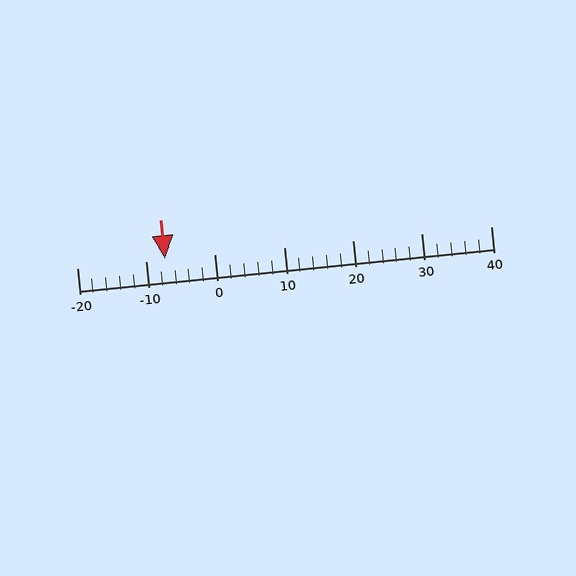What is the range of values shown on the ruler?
The ruler shows values from -20 to 40.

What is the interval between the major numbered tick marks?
The major tick marks are spaced 10 units apart.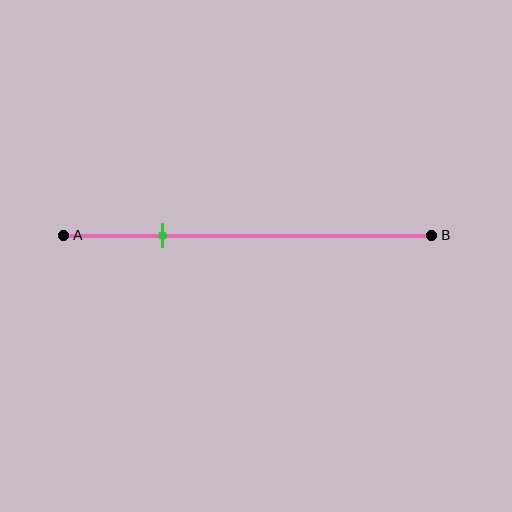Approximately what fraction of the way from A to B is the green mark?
The green mark is approximately 25% of the way from A to B.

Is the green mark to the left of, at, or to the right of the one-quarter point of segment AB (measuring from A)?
The green mark is approximately at the one-quarter point of segment AB.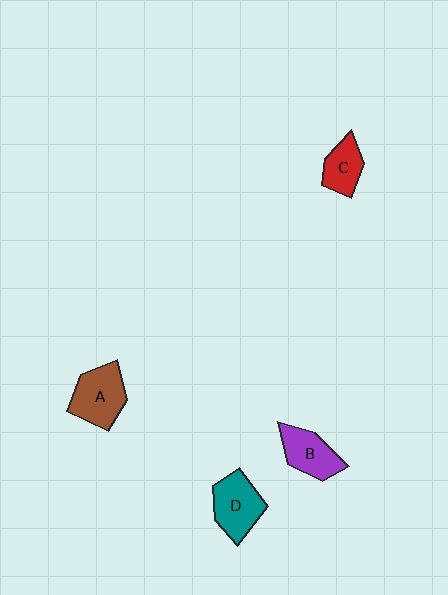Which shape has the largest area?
Shape A (brown).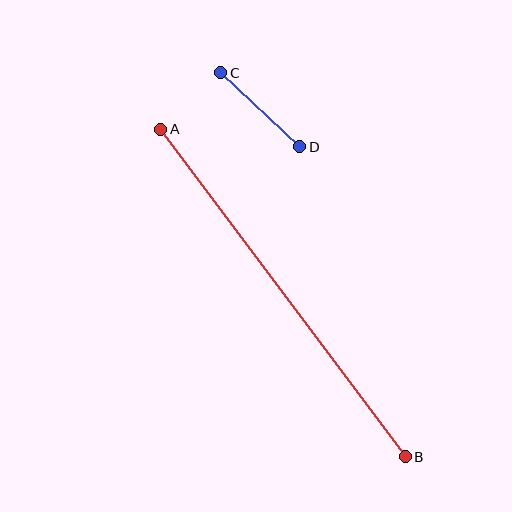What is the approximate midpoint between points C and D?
The midpoint is at approximately (260, 110) pixels.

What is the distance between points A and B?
The distance is approximately 409 pixels.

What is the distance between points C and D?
The distance is approximately 108 pixels.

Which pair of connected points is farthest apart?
Points A and B are farthest apart.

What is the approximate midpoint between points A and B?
The midpoint is at approximately (283, 293) pixels.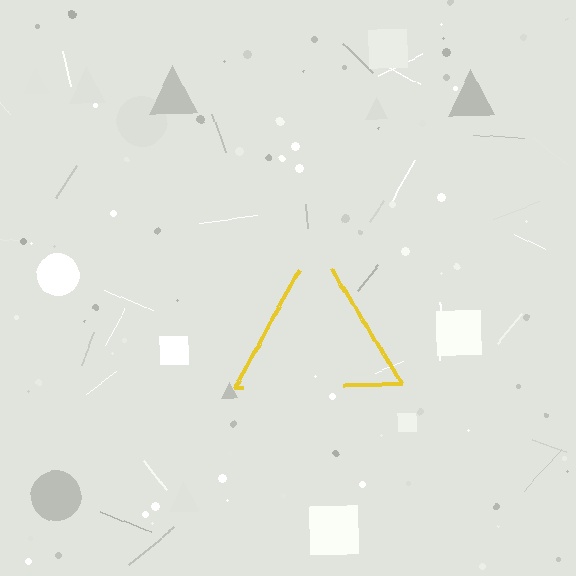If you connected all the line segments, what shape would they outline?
They would outline a triangle.